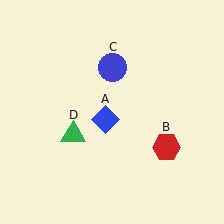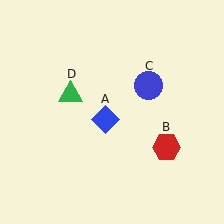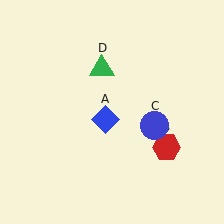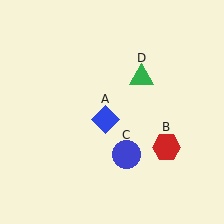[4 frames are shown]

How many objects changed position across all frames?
2 objects changed position: blue circle (object C), green triangle (object D).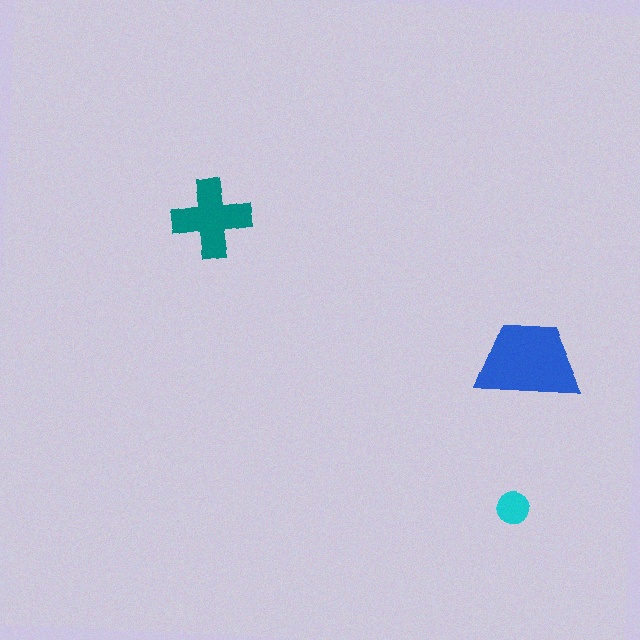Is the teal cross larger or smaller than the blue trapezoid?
Smaller.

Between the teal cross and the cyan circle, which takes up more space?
The teal cross.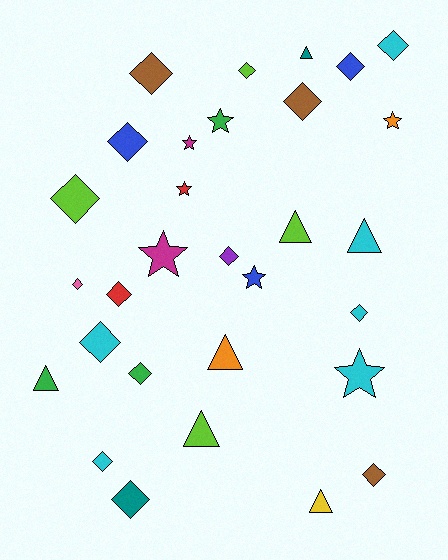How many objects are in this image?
There are 30 objects.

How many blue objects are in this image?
There are 3 blue objects.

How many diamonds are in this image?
There are 16 diamonds.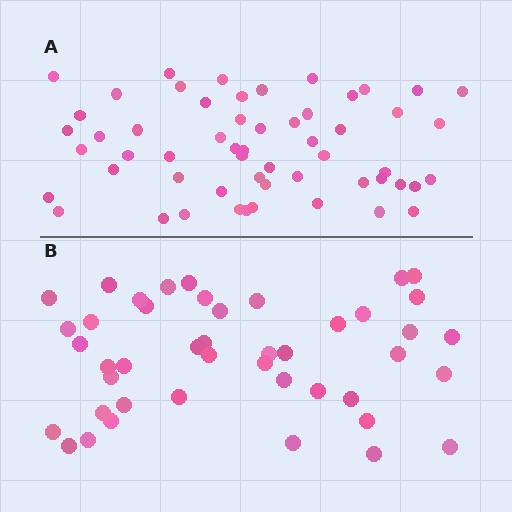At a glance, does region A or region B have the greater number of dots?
Region A (the top region) has more dots.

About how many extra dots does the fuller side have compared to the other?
Region A has roughly 12 or so more dots than region B.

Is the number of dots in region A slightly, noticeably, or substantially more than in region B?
Region A has noticeably more, but not dramatically so. The ratio is roughly 1.3 to 1.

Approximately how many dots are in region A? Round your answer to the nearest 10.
About 60 dots. (The exact count is 56, which rounds to 60.)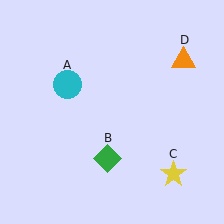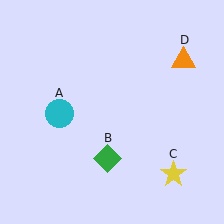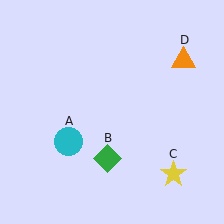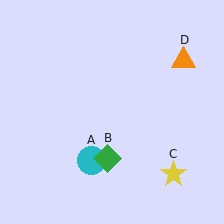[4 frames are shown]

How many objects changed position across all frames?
1 object changed position: cyan circle (object A).